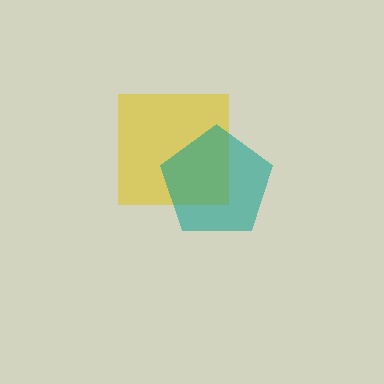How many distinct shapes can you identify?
There are 2 distinct shapes: a yellow square, a teal pentagon.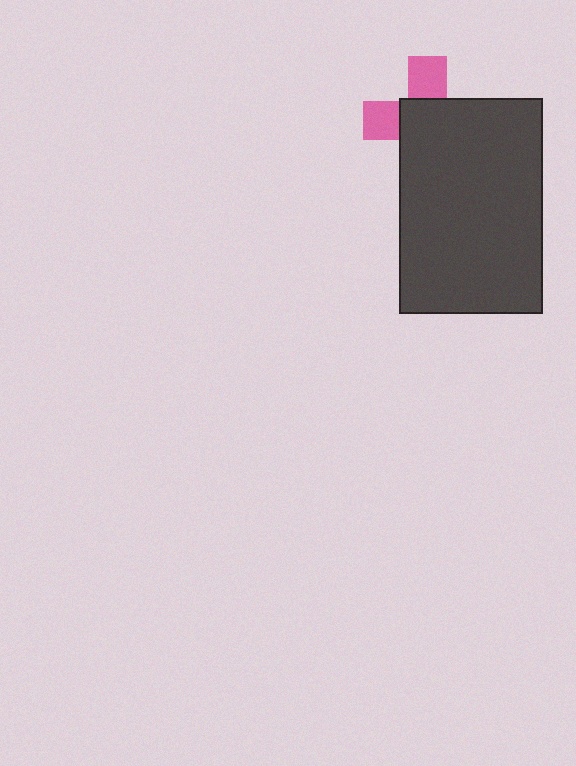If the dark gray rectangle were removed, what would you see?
You would see the complete pink cross.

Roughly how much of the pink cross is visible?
A small part of it is visible (roughly 36%).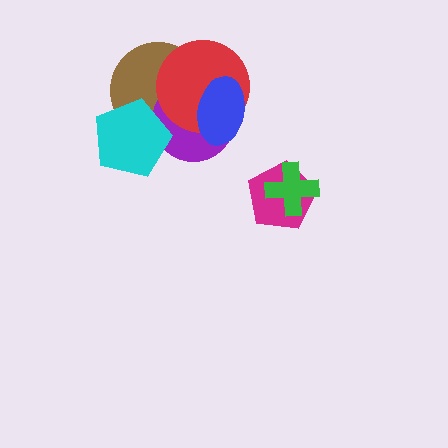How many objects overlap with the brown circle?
4 objects overlap with the brown circle.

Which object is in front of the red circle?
The blue ellipse is in front of the red circle.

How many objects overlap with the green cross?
1 object overlaps with the green cross.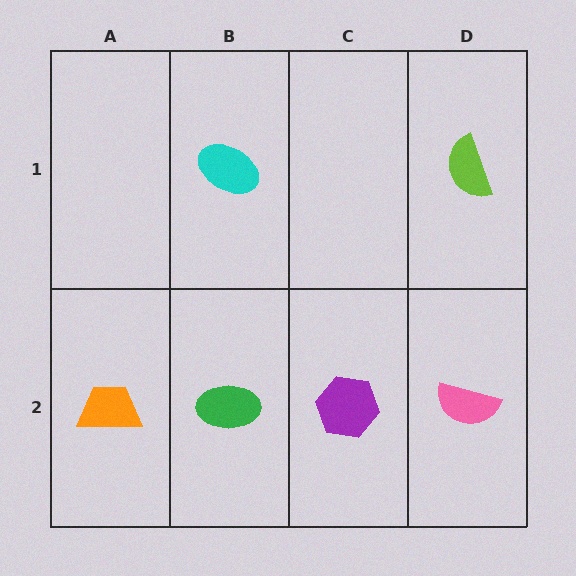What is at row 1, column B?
A cyan ellipse.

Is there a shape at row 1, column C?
No, that cell is empty.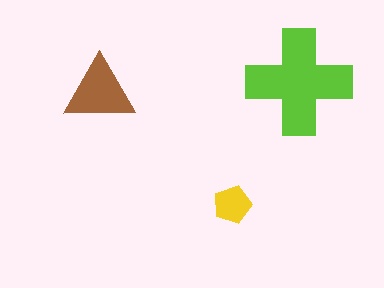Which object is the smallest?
The yellow pentagon.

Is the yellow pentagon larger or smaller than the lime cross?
Smaller.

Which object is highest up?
The lime cross is topmost.